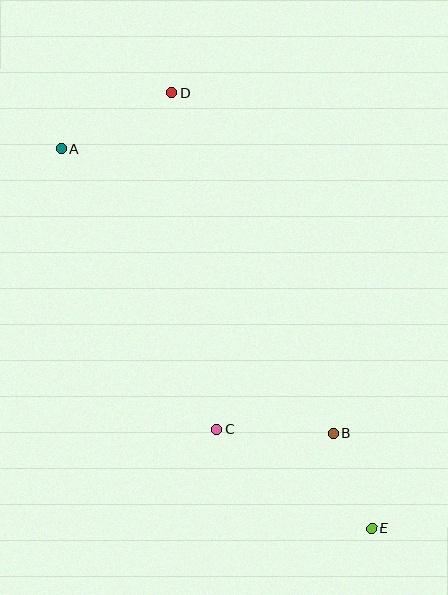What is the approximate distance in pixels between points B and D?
The distance between B and D is approximately 377 pixels.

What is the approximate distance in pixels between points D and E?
The distance between D and E is approximately 479 pixels.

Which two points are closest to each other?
Points B and E are closest to each other.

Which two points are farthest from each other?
Points A and E are farthest from each other.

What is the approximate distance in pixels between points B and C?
The distance between B and C is approximately 117 pixels.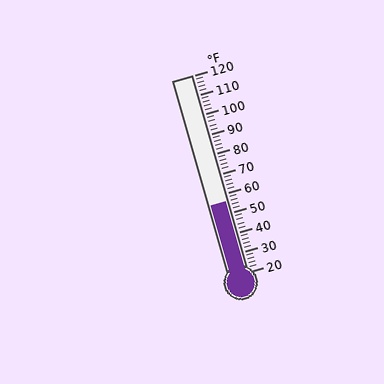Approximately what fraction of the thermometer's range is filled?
The thermometer is filled to approximately 35% of its range.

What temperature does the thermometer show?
The thermometer shows approximately 56°F.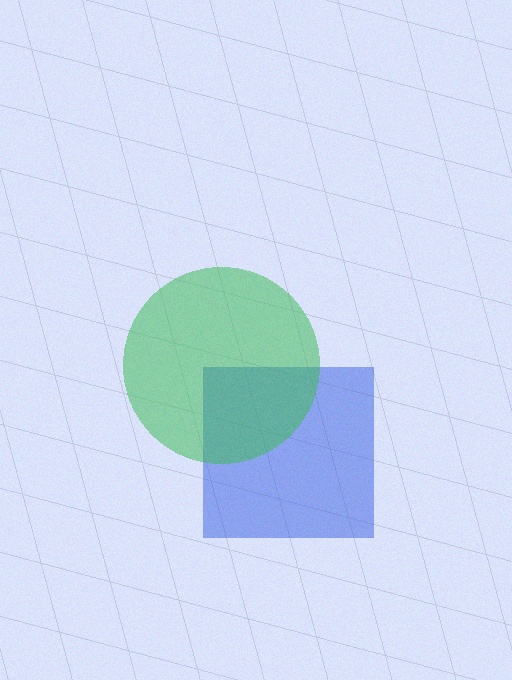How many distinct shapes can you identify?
There are 2 distinct shapes: a blue square, a green circle.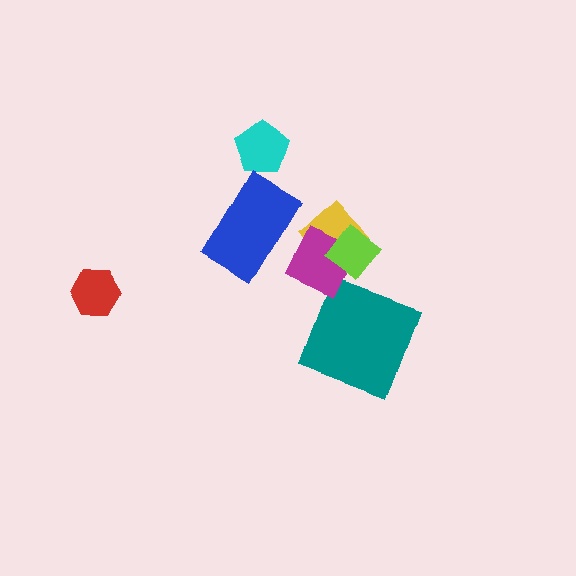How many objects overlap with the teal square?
0 objects overlap with the teal square.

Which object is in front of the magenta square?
The lime diamond is in front of the magenta square.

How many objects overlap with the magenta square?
2 objects overlap with the magenta square.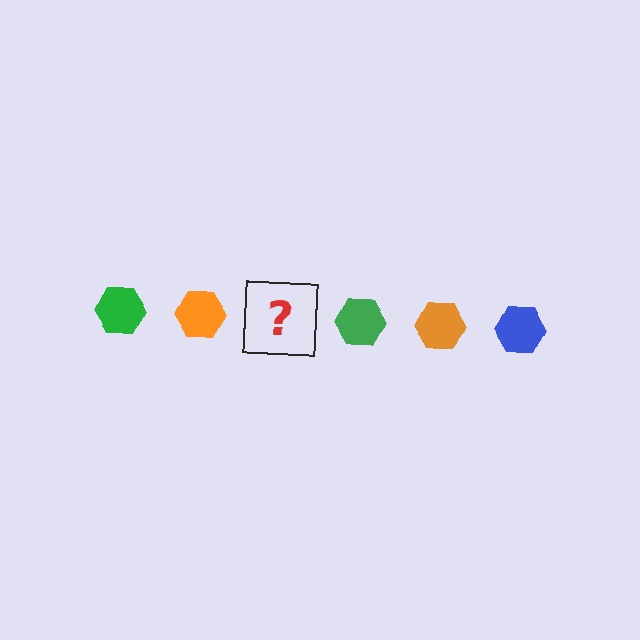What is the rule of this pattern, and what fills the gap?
The rule is that the pattern cycles through green, orange, blue hexagons. The gap should be filled with a blue hexagon.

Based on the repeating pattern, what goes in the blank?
The blank should be a blue hexagon.